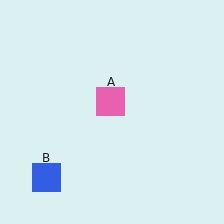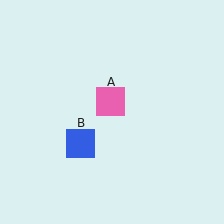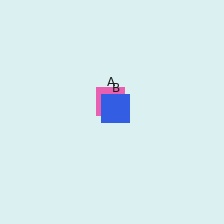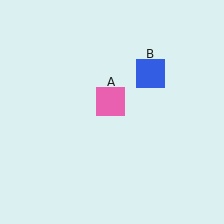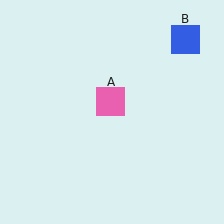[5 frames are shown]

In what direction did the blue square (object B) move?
The blue square (object B) moved up and to the right.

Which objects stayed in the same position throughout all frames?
Pink square (object A) remained stationary.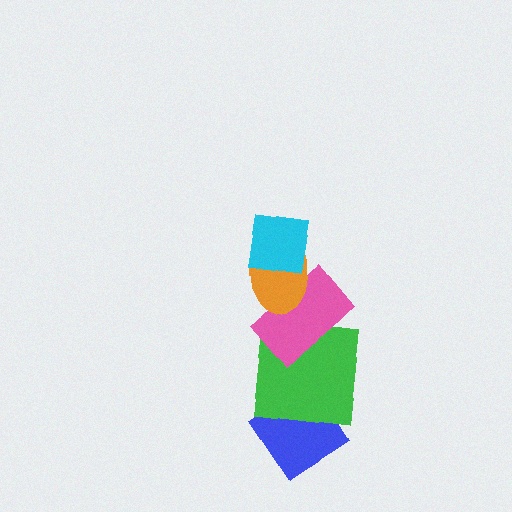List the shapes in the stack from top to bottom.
From top to bottom: the cyan square, the orange ellipse, the pink rectangle, the green square, the blue diamond.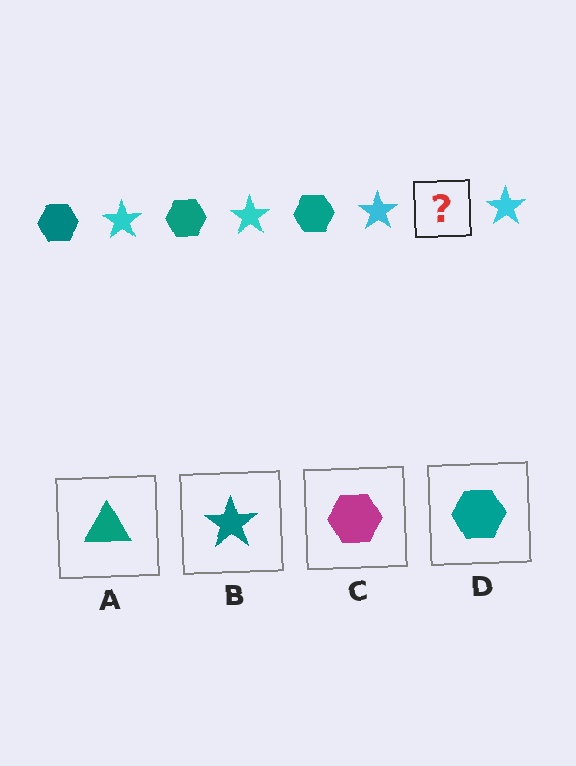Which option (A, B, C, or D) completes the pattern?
D.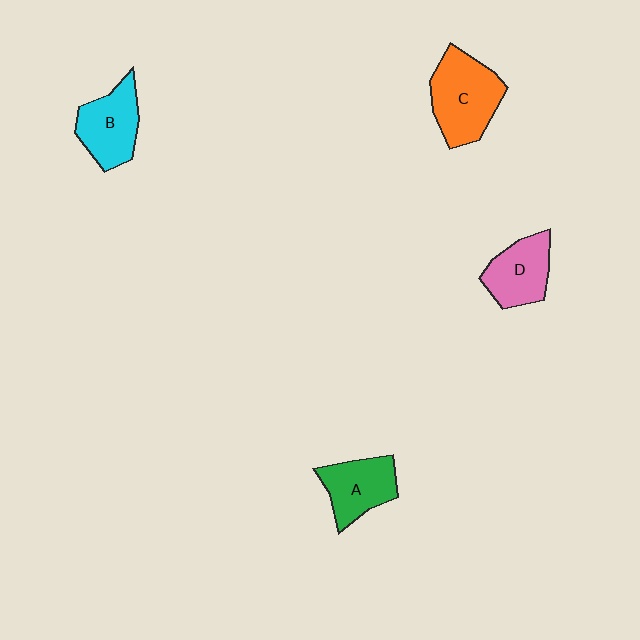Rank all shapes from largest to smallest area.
From largest to smallest: C (orange), B (cyan), A (green), D (pink).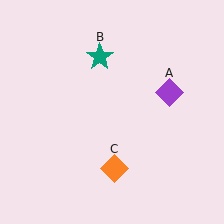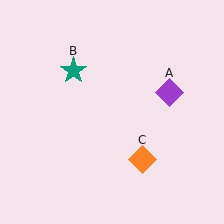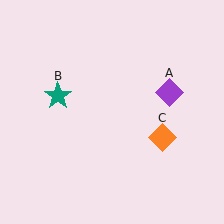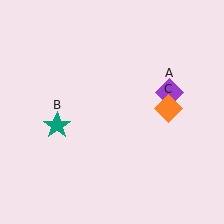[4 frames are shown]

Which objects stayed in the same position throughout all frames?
Purple diamond (object A) remained stationary.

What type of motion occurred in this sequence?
The teal star (object B), orange diamond (object C) rotated counterclockwise around the center of the scene.